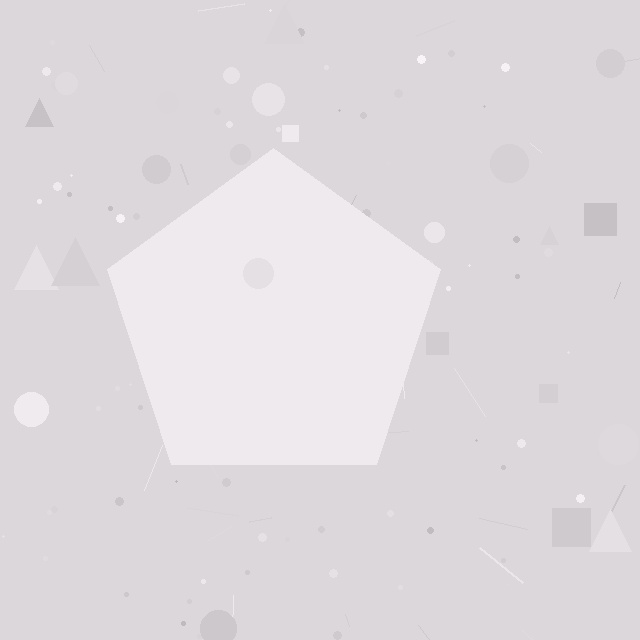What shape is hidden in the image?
A pentagon is hidden in the image.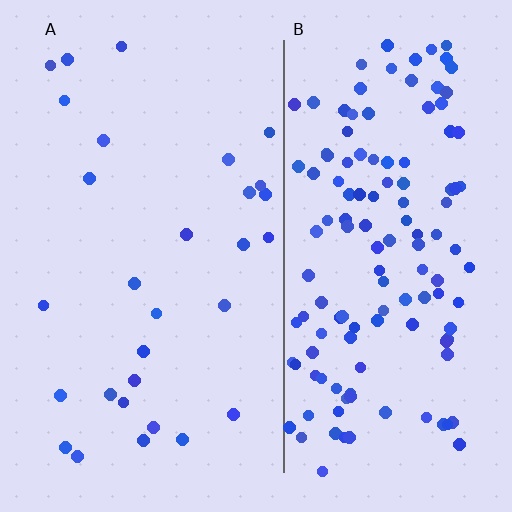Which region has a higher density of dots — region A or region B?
B (the right).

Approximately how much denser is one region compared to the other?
Approximately 4.6× — region B over region A.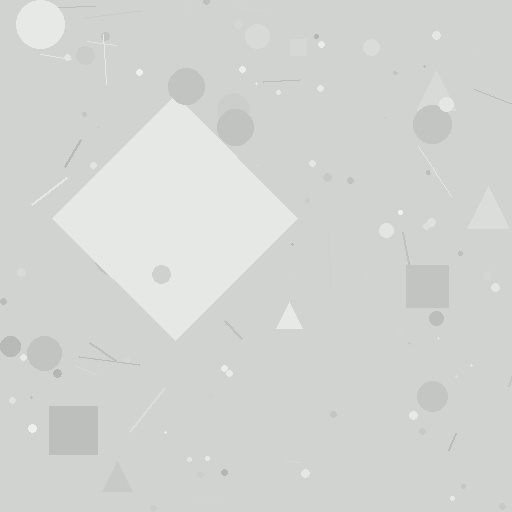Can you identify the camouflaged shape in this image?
The camouflaged shape is a diamond.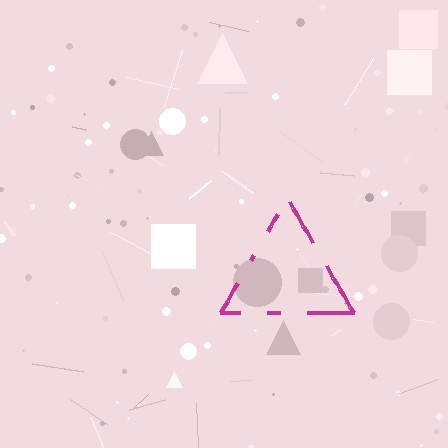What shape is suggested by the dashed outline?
The dashed outline suggests a triangle.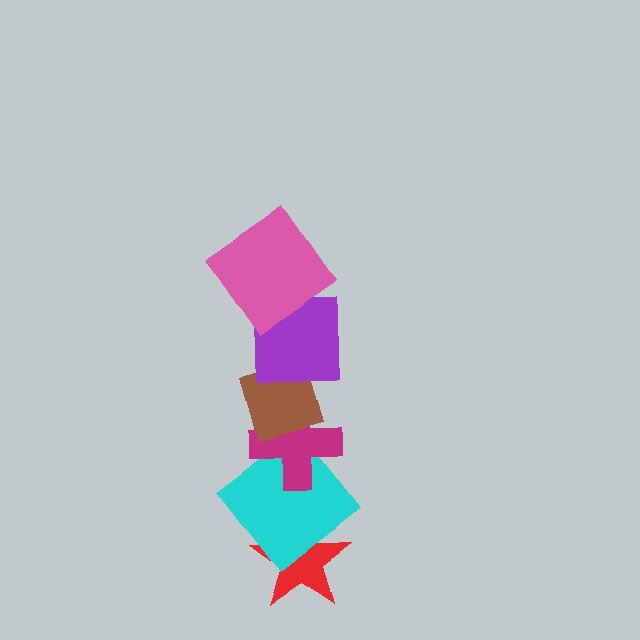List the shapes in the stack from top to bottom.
From top to bottom: the pink diamond, the purple square, the brown diamond, the magenta cross, the cyan diamond, the red star.